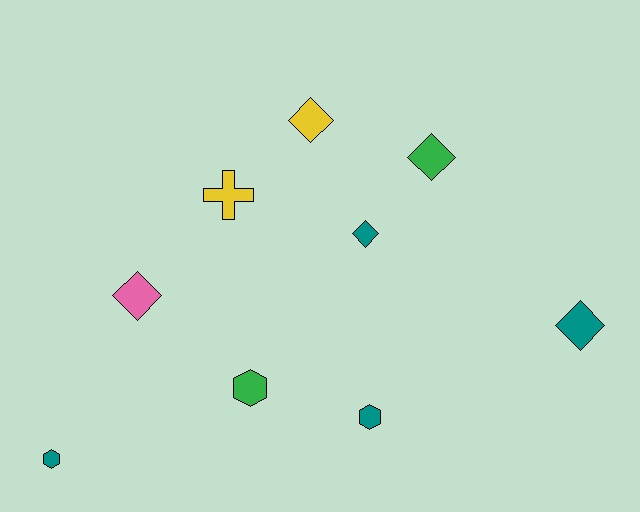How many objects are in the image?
There are 9 objects.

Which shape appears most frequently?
Diamond, with 5 objects.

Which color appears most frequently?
Teal, with 4 objects.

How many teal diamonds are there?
There are 2 teal diamonds.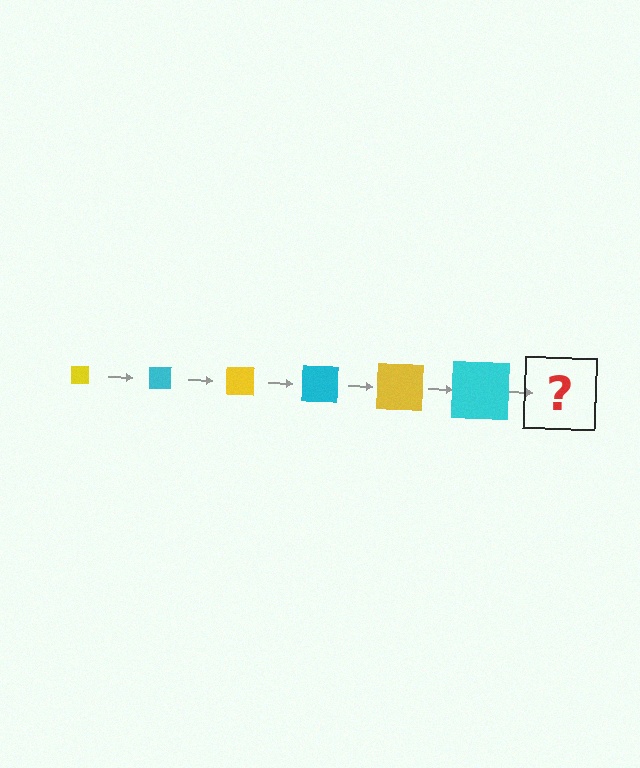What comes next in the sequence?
The next element should be a yellow square, larger than the previous one.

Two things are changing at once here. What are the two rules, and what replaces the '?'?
The two rules are that the square grows larger each step and the color cycles through yellow and cyan. The '?' should be a yellow square, larger than the previous one.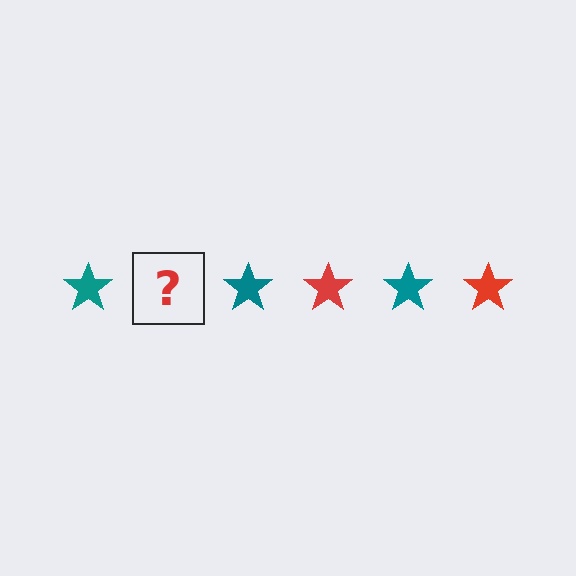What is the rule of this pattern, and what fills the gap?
The rule is that the pattern cycles through teal, red stars. The gap should be filled with a red star.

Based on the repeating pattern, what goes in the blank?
The blank should be a red star.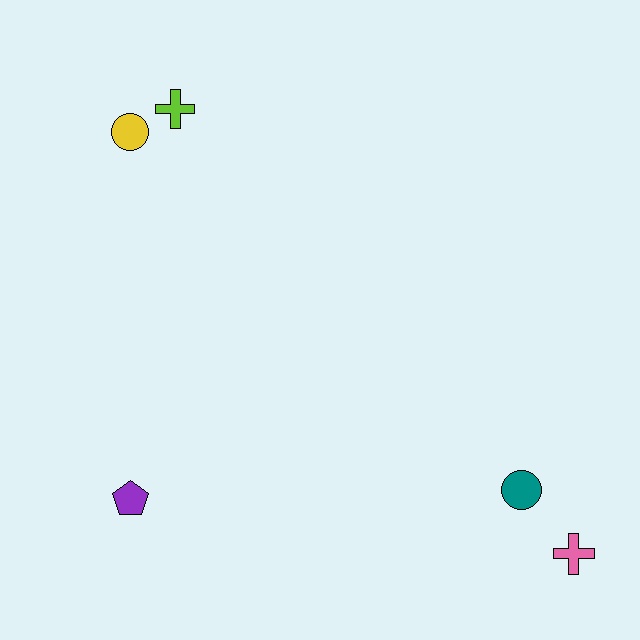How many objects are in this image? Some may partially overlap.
There are 5 objects.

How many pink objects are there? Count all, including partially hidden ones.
There is 1 pink object.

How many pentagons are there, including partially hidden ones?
There is 1 pentagon.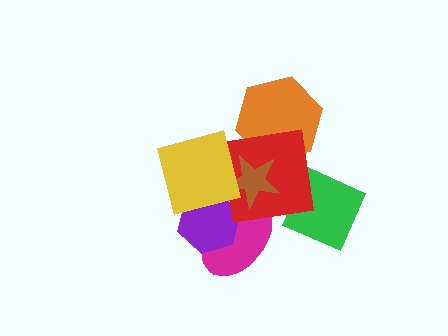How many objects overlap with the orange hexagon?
2 objects overlap with the orange hexagon.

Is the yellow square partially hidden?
No, no other shape covers it.